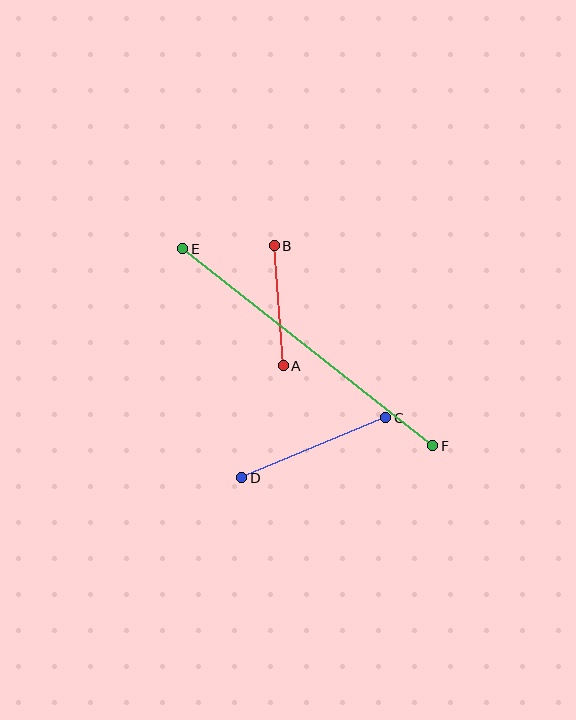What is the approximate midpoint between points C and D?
The midpoint is at approximately (314, 448) pixels.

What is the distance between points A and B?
The distance is approximately 120 pixels.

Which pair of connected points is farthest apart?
Points E and F are farthest apart.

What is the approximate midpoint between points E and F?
The midpoint is at approximately (308, 347) pixels.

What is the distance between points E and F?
The distance is approximately 318 pixels.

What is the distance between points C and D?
The distance is approximately 156 pixels.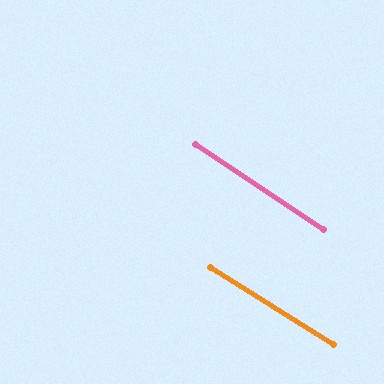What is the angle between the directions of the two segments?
Approximately 1 degree.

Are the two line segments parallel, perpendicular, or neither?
Parallel — their directions differ by only 1.1°.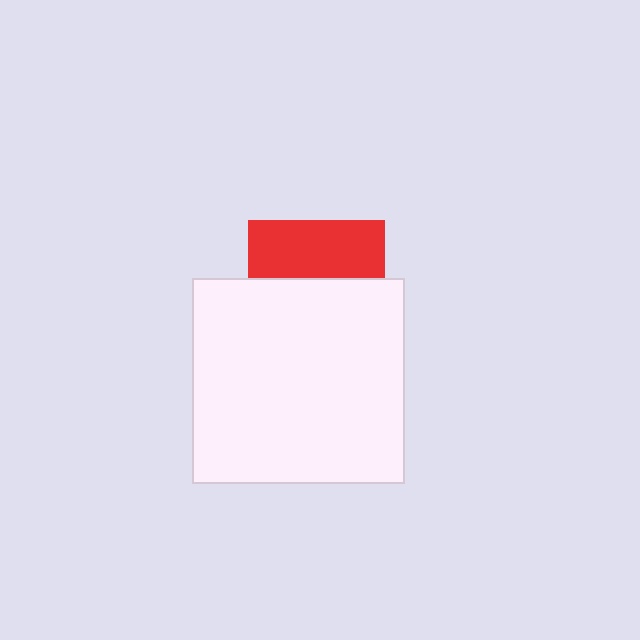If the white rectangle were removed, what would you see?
You would see the complete red square.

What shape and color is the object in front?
The object in front is a white rectangle.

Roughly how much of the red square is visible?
A small part of it is visible (roughly 42%).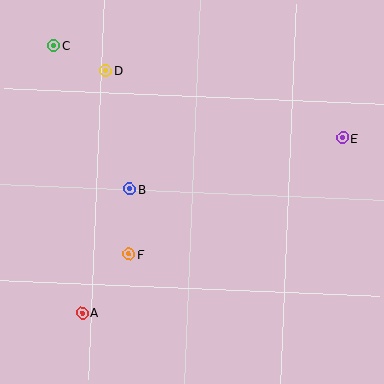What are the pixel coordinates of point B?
Point B is at (130, 189).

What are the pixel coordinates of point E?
Point E is at (343, 138).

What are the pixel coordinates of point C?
Point C is at (54, 45).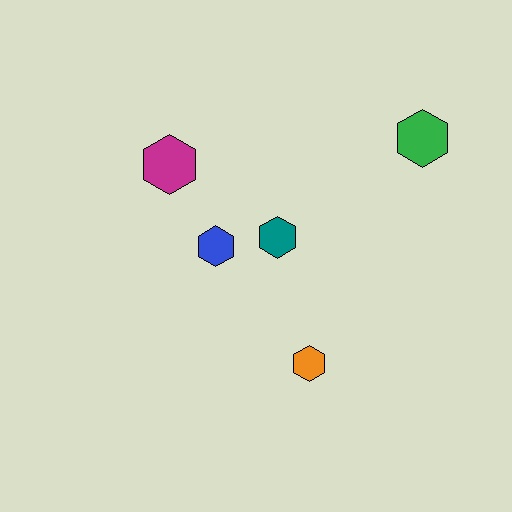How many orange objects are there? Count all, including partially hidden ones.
There is 1 orange object.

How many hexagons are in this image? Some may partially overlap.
There are 5 hexagons.